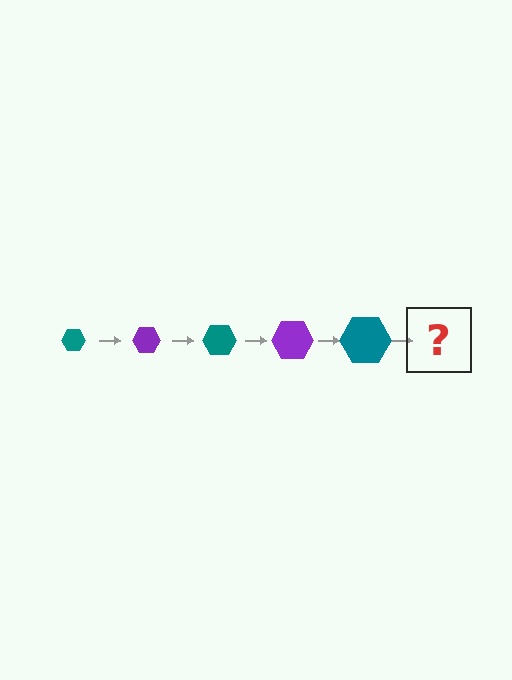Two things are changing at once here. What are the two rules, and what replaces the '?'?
The two rules are that the hexagon grows larger each step and the color cycles through teal and purple. The '?' should be a purple hexagon, larger than the previous one.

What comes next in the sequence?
The next element should be a purple hexagon, larger than the previous one.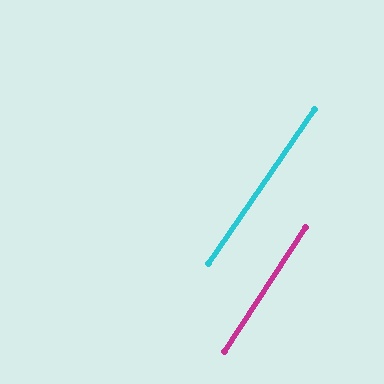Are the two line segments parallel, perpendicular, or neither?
Parallel — their directions differ by only 0.8°.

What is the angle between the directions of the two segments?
Approximately 1 degree.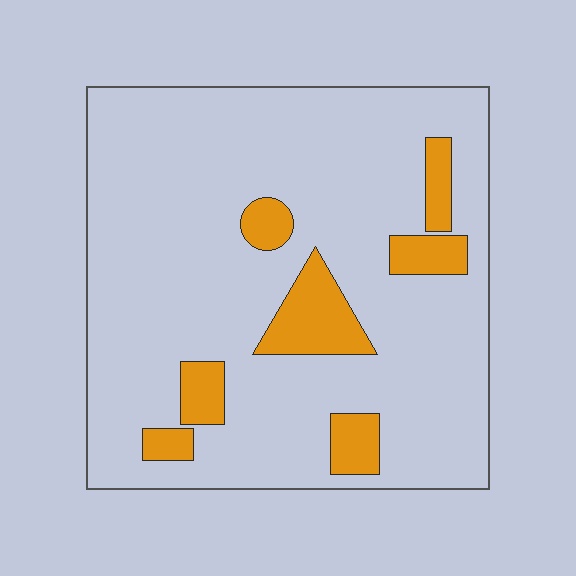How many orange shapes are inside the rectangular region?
7.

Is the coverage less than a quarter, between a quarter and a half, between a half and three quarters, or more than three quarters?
Less than a quarter.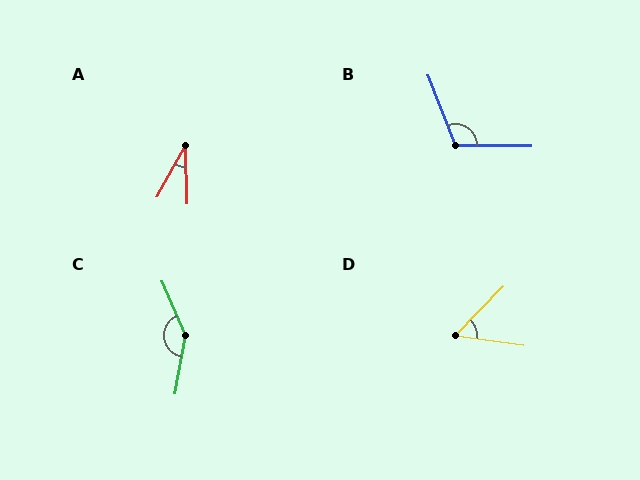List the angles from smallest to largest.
A (31°), D (54°), B (112°), C (147°).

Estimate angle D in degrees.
Approximately 54 degrees.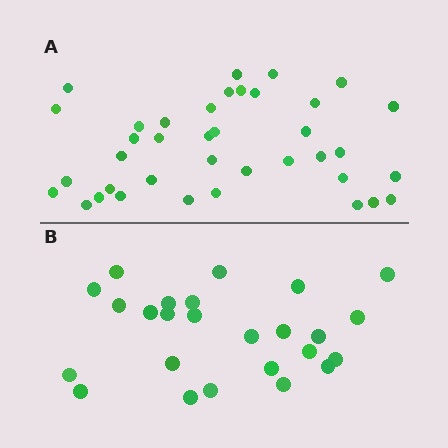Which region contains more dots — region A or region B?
Region A (the top region) has more dots.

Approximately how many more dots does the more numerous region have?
Region A has approximately 15 more dots than region B.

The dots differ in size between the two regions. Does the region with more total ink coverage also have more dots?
No. Region B has more total ink coverage because its dots are larger, but region A actually contains more individual dots. Total area can be misleading — the number of items is what matters here.